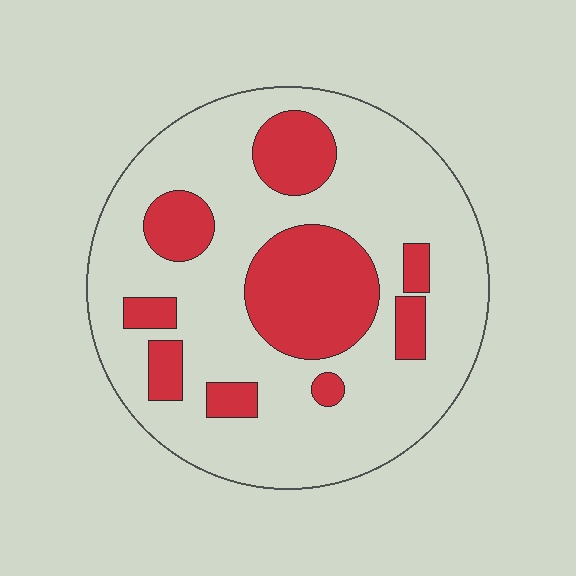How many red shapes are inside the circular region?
9.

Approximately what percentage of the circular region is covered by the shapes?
Approximately 25%.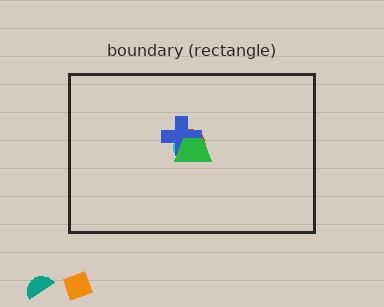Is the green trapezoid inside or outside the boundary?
Inside.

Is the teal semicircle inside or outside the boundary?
Outside.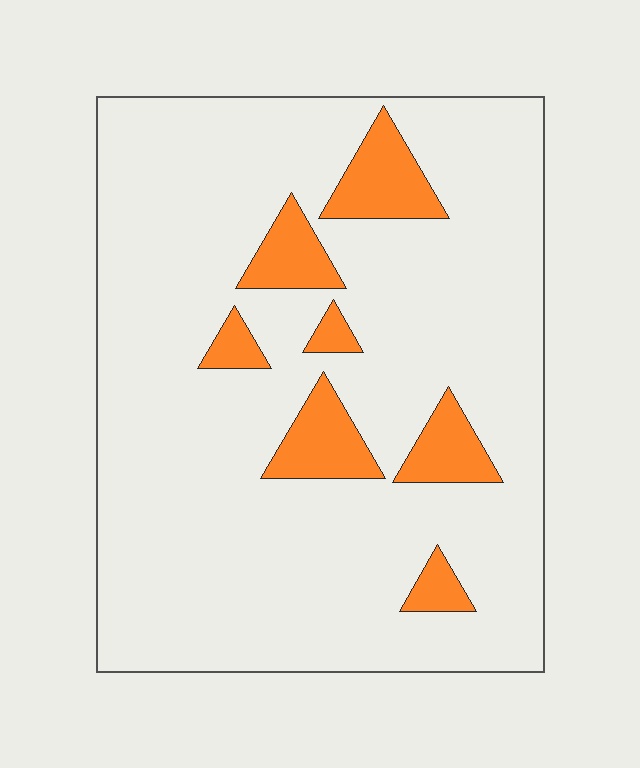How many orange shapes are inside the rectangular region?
7.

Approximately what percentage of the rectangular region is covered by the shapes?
Approximately 10%.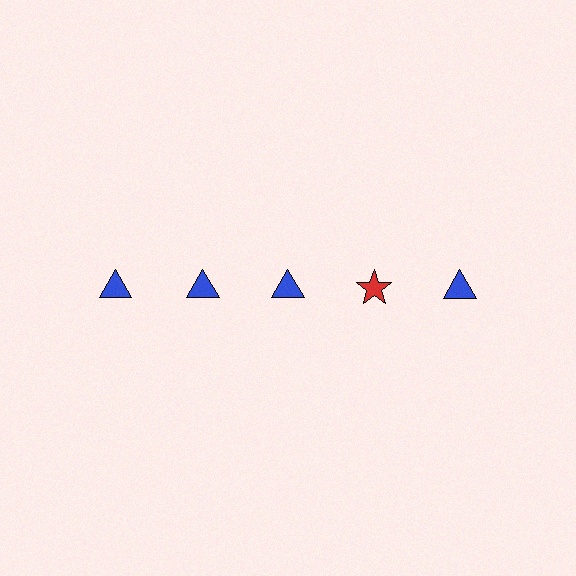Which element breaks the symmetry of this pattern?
The red star in the top row, second from right column breaks the symmetry. All other shapes are blue triangles.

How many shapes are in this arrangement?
There are 5 shapes arranged in a grid pattern.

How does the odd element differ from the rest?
It differs in both color (red instead of blue) and shape (star instead of triangle).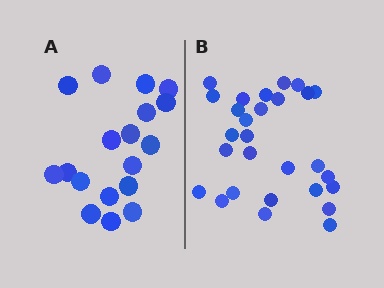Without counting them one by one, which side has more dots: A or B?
Region B (the right region) has more dots.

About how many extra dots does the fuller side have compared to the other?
Region B has roughly 10 or so more dots than region A.